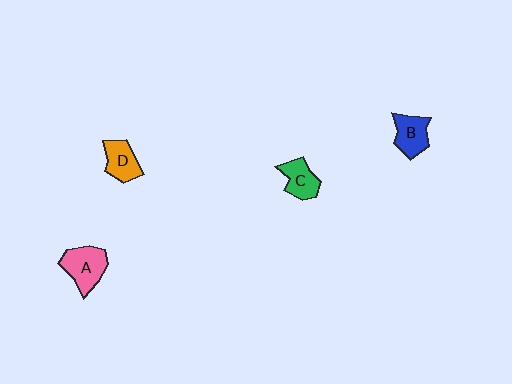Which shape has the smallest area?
Shape C (green).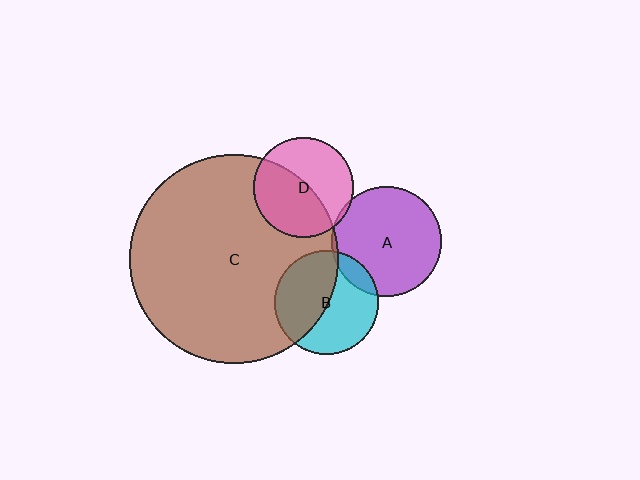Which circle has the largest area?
Circle C (brown).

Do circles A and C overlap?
Yes.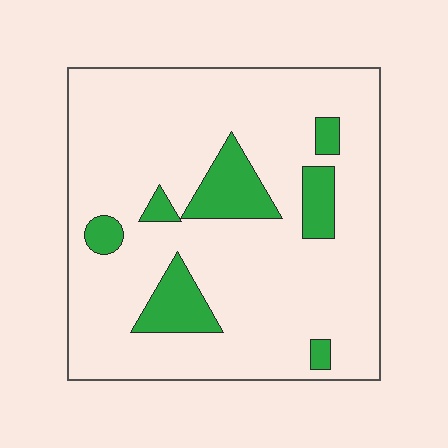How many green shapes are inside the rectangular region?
7.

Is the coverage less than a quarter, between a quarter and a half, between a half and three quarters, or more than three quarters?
Less than a quarter.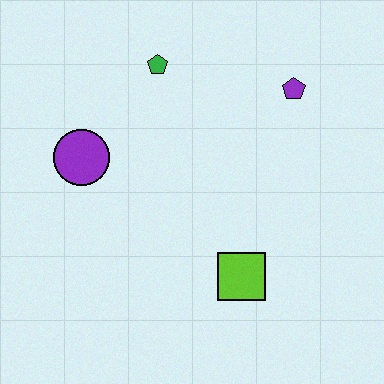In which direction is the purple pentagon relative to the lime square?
The purple pentagon is above the lime square.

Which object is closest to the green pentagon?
The purple circle is closest to the green pentagon.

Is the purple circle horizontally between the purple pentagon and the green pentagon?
No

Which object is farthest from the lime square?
The green pentagon is farthest from the lime square.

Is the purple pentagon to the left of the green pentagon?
No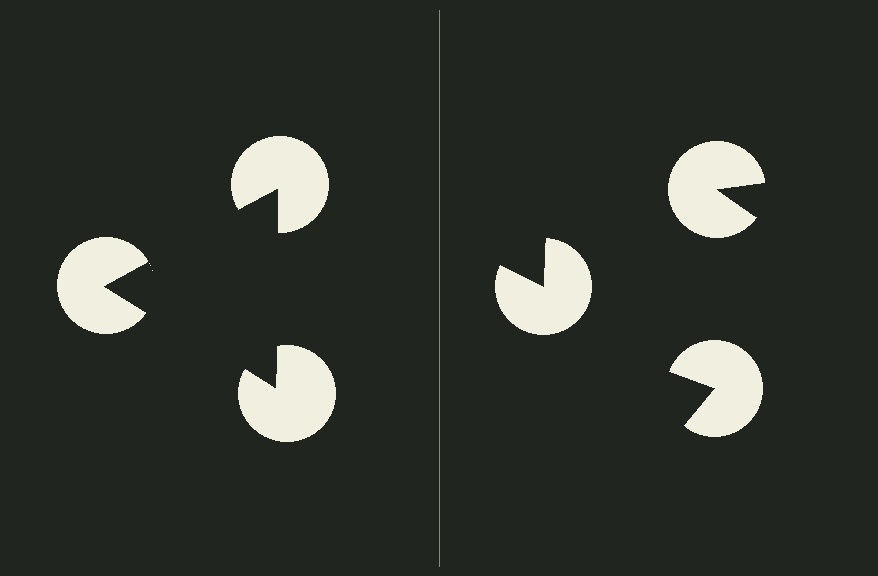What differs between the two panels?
The pac-man discs are positioned identically on both sides; only the wedge orientations differ. On the left they align to a triangle; on the right they are misaligned.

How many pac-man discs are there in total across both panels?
6 — 3 on each side.